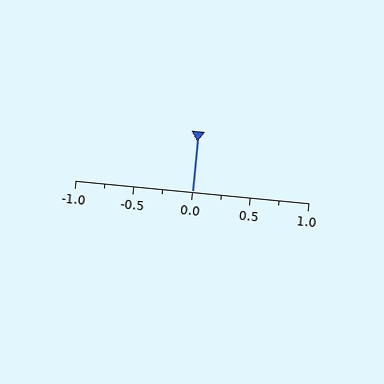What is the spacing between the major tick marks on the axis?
The major ticks are spaced 0.5 apart.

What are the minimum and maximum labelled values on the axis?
The axis runs from -1.0 to 1.0.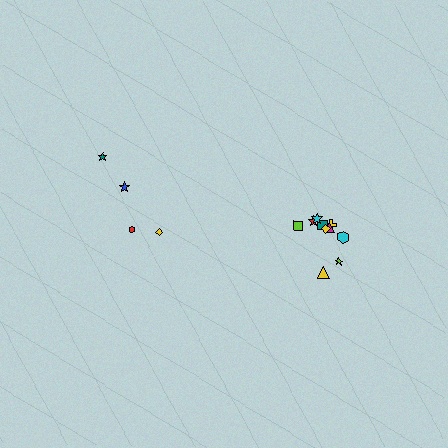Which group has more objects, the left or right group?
The right group.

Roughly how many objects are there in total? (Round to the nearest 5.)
Roughly 15 objects in total.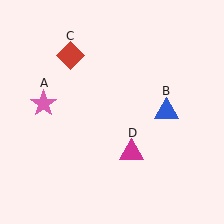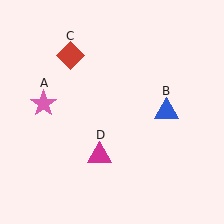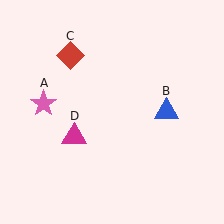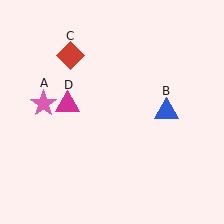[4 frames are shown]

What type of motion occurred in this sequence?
The magenta triangle (object D) rotated clockwise around the center of the scene.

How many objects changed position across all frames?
1 object changed position: magenta triangle (object D).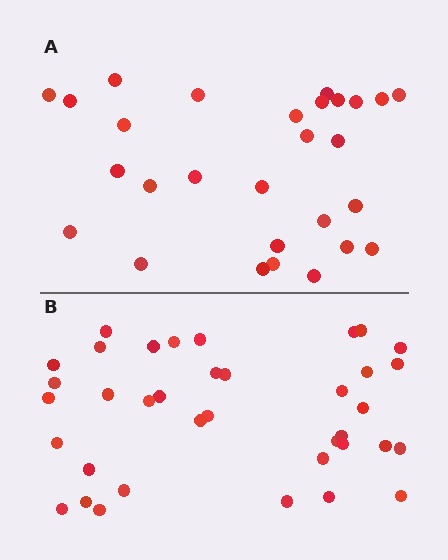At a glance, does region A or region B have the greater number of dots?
Region B (the bottom region) has more dots.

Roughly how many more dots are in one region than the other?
Region B has roughly 8 or so more dots than region A.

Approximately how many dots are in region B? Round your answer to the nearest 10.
About 40 dots. (The exact count is 37, which rounds to 40.)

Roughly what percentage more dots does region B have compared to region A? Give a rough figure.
About 30% more.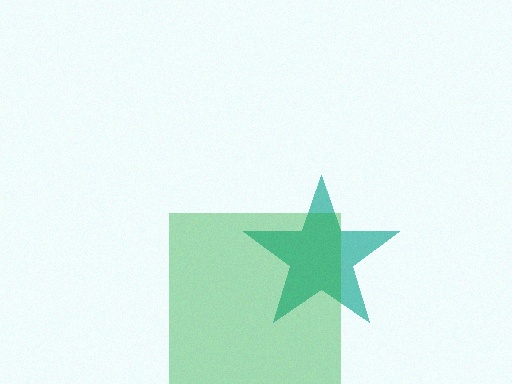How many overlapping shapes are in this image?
There are 2 overlapping shapes in the image.